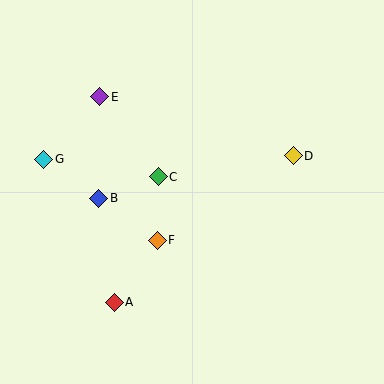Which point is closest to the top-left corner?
Point E is closest to the top-left corner.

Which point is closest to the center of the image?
Point C at (158, 177) is closest to the center.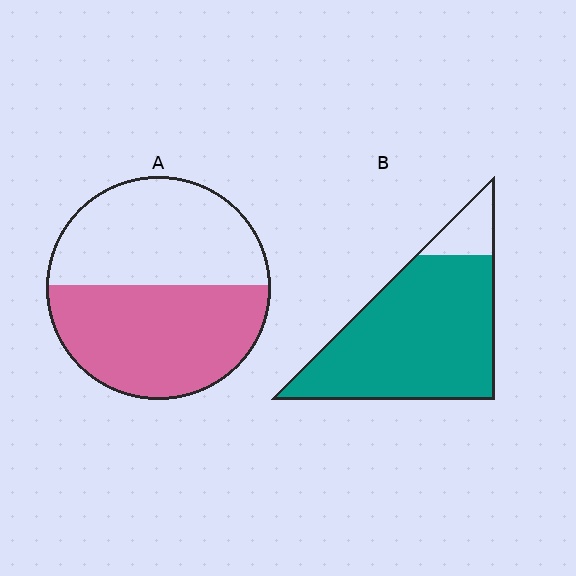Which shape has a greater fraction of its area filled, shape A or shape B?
Shape B.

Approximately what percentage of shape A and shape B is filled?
A is approximately 50% and B is approximately 85%.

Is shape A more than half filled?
Roughly half.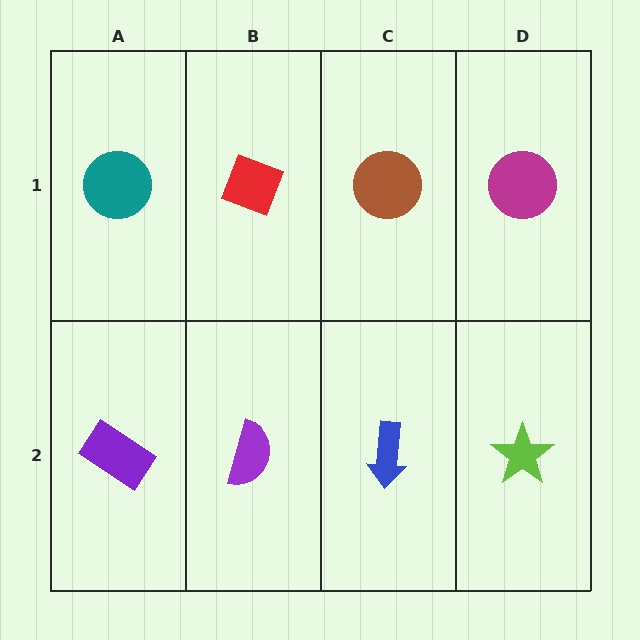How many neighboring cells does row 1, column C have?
3.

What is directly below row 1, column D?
A lime star.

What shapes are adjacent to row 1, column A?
A purple rectangle (row 2, column A), a red diamond (row 1, column B).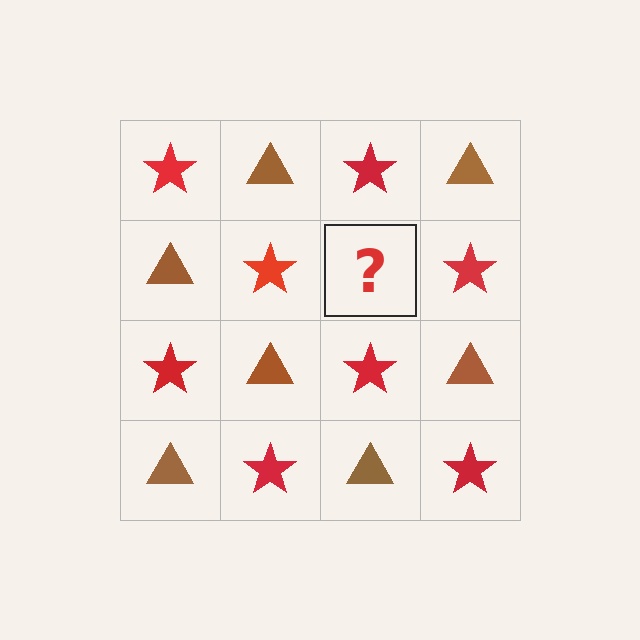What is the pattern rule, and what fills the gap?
The rule is that it alternates red star and brown triangle in a checkerboard pattern. The gap should be filled with a brown triangle.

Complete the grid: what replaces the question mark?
The question mark should be replaced with a brown triangle.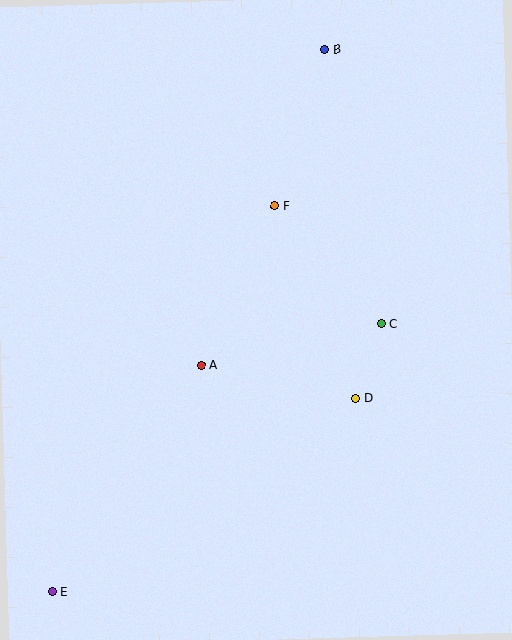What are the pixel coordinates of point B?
Point B is at (325, 49).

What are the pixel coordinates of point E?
Point E is at (52, 592).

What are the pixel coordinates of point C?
Point C is at (381, 324).